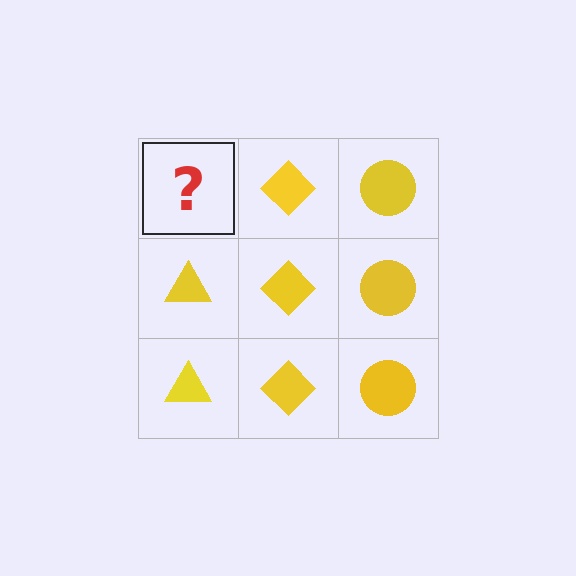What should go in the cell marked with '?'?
The missing cell should contain a yellow triangle.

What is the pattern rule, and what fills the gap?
The rule is that each column has a consistent shape. The gap should be filled with a yellow triangle.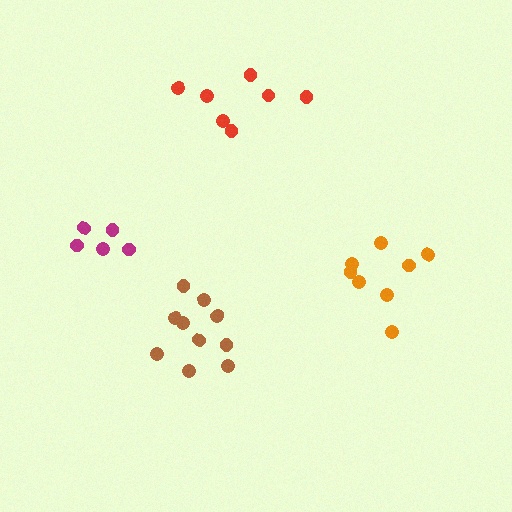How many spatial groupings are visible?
There are 4 spatial groupings.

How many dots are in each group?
Group 1: 10 dots, Group 2: 8 dots, Group 3: 7 dots, Group 4: 5 dots (30 total).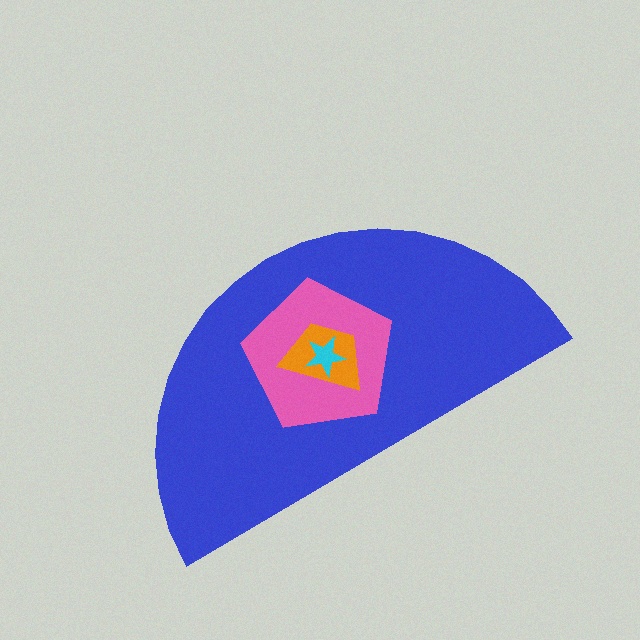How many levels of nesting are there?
4.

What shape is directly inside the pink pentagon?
The orange trapezoid.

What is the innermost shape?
The cyan star.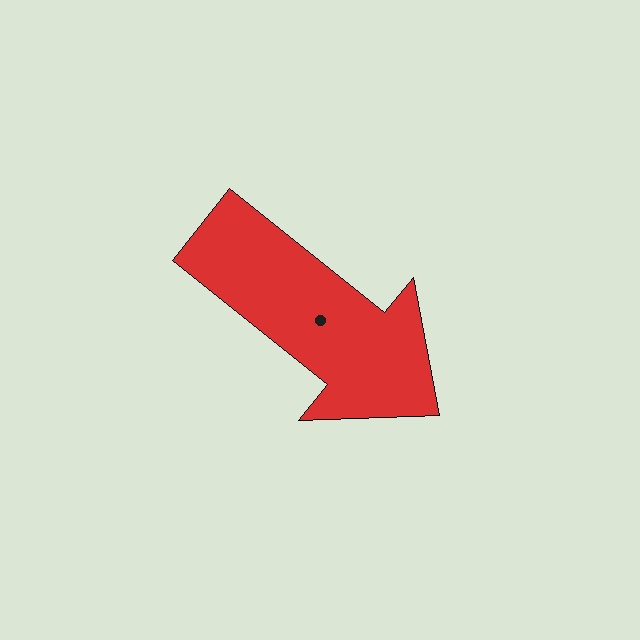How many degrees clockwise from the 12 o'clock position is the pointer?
Approximately 129 degrees.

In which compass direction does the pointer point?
Southeast.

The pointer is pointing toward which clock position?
Roughly 4 o'clock.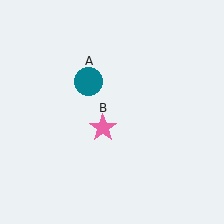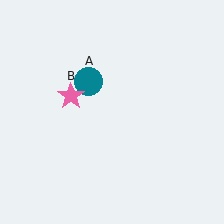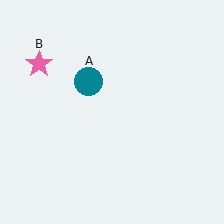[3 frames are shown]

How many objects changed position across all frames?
1 object changed position: pink star (object B).